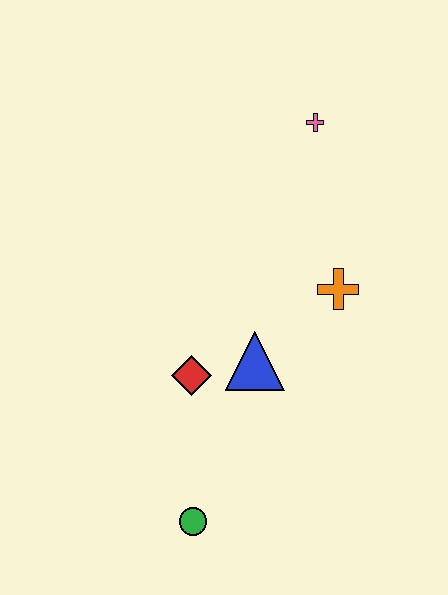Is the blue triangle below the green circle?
No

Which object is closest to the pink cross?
The orange cross is closest to the pink cross.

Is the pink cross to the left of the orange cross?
Yes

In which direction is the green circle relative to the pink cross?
The green circle is below the pink cross.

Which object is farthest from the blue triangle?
The pink cross is farthest from the blue triangle.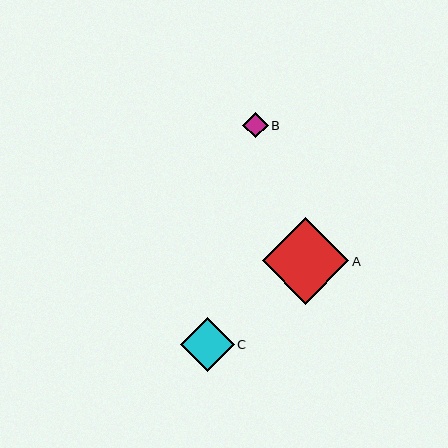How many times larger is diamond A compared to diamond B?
Diamond A is approximately 3.4 times the size of diamond B.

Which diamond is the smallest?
Diamond B is the smallest with a size of approximately 26 pixels.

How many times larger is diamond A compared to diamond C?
Diamond A is approximately 1.6 times the size of diamond C.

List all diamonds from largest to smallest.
From largest to smallest: A, C, B.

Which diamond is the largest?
Diamond A is the largest with a size of approximately 86 pixels.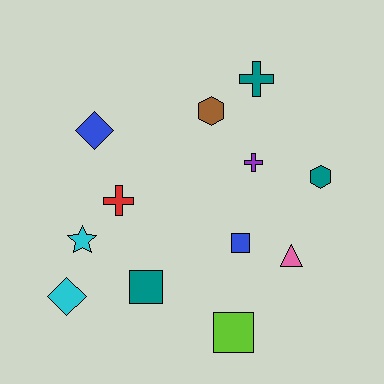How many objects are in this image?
There are 12 objects.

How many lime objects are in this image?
There is 1 lime object.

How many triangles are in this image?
There is 1 triangle.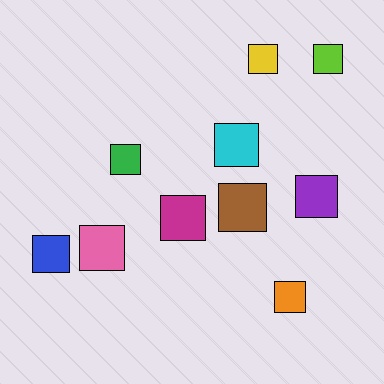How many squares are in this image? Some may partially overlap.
There are 10 squares.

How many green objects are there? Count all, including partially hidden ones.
There is 1 green object.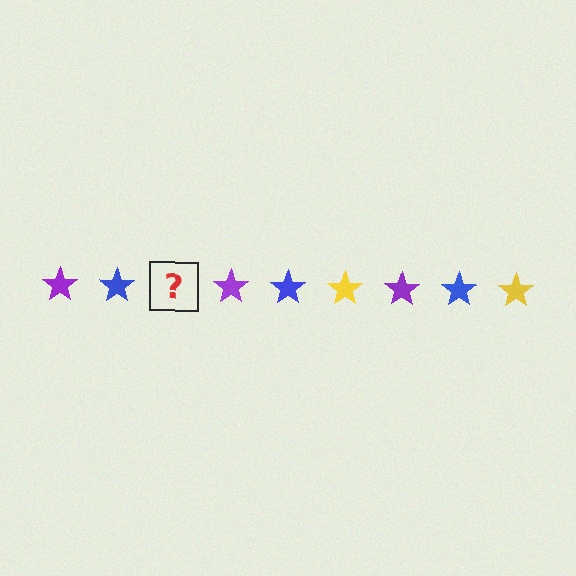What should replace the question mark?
The question mark should be replaced with a yellow star.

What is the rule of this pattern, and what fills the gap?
The rule is that the pattern cycles through purple, blue, yellow stars. The gap should be filled with a yellow star.